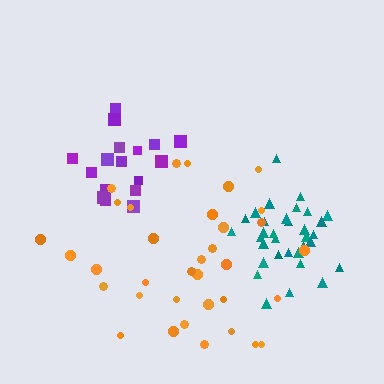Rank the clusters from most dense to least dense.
teal, purple, orange.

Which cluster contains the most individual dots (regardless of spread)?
Orange (35).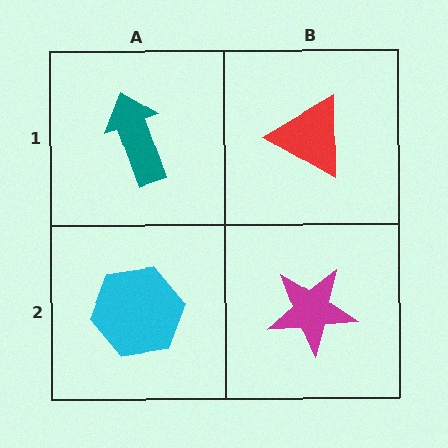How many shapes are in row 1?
2 shapes.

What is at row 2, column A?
A cyan hexagon.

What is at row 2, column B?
A magenta star.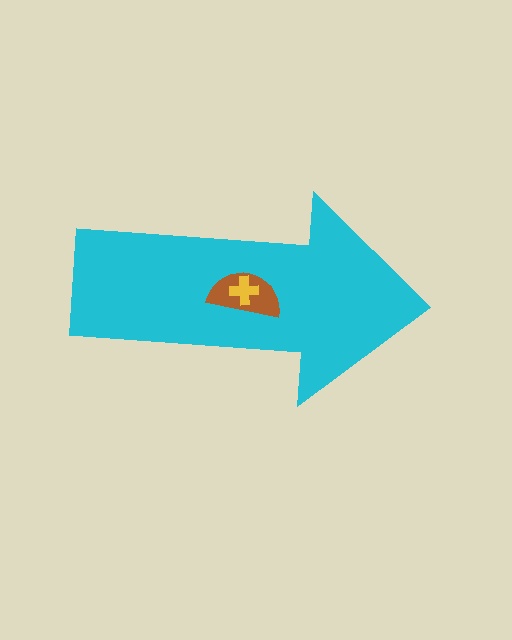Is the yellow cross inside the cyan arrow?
Yes.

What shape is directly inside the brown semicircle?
The yellow cross.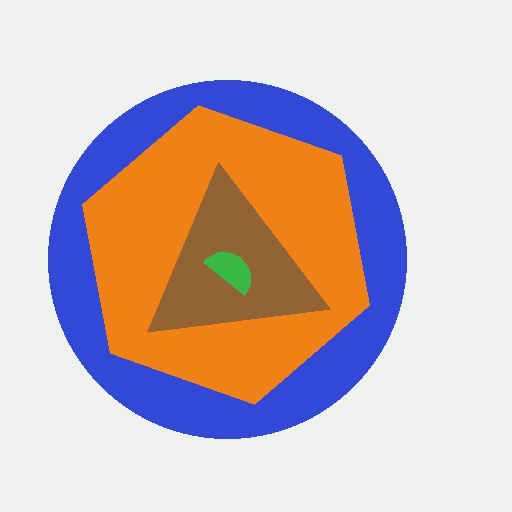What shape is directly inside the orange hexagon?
The brown triangle.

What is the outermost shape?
The blue circle.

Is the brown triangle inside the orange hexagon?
Yes.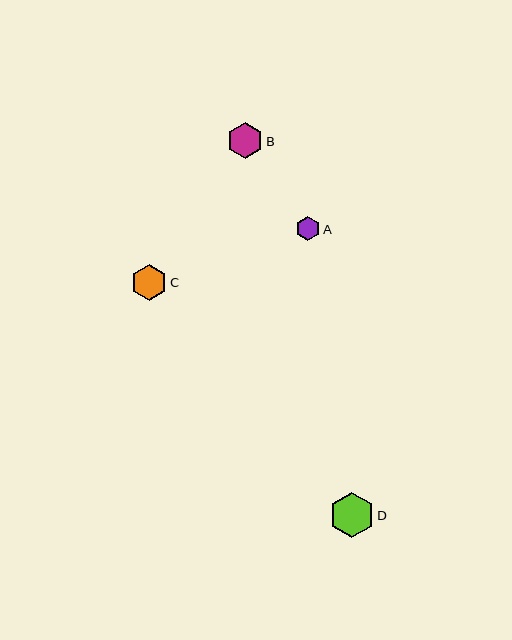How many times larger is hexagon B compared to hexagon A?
Hexagon B is approximately 1.4 times the size of hexagon A.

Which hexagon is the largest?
Hexagon D is the largest with a size of approximately 45 pixels.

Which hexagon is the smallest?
Hexagon A is the smallest with a size of approximately 25 pixels.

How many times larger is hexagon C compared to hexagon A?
Hexagon C is approximately 1.4 times the size of hexagon A.